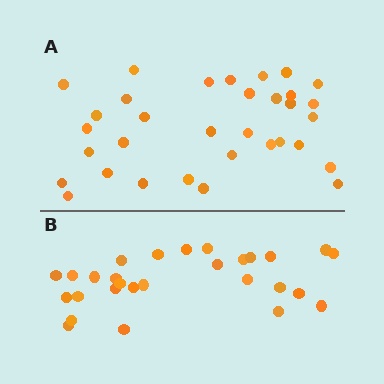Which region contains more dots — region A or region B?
Region A (the top region) has more dots.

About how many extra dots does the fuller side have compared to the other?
Region A has about 5 more dots than region B.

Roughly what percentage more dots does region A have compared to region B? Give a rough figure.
About 20% more.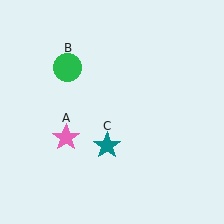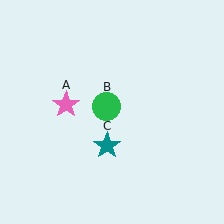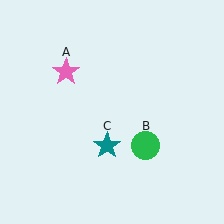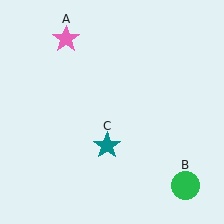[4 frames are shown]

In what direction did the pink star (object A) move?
The pink star (object A) moved up.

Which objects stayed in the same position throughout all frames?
Teal star (object C) remained stationary.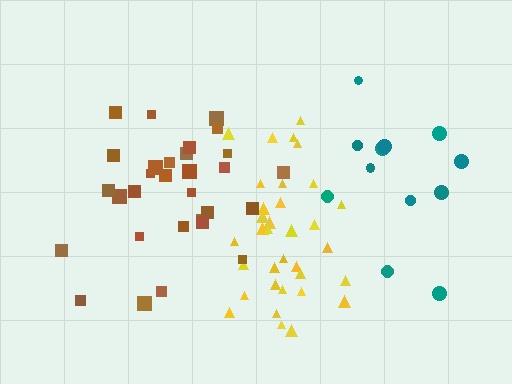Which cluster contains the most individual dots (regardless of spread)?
Yellow (35).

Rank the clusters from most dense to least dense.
brown, yellow, teal.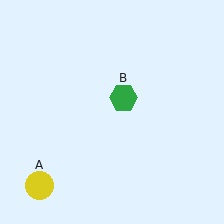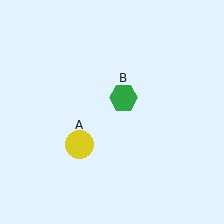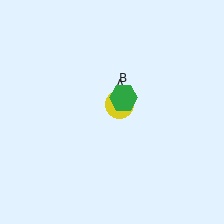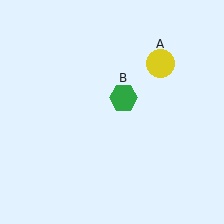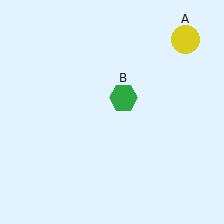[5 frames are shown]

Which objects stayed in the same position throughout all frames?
Green hexagon (object B) remained stationary.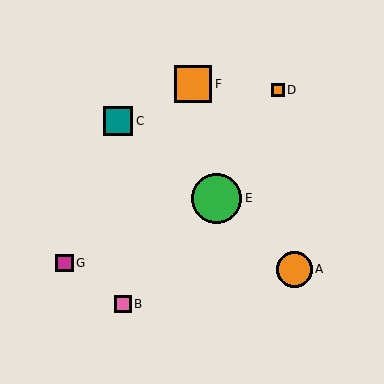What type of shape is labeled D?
Shape D is an orange square.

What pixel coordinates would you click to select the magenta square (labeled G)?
Click at (64, 263) to select the magenta square G.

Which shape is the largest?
The green circle (labeled E) is the largest.